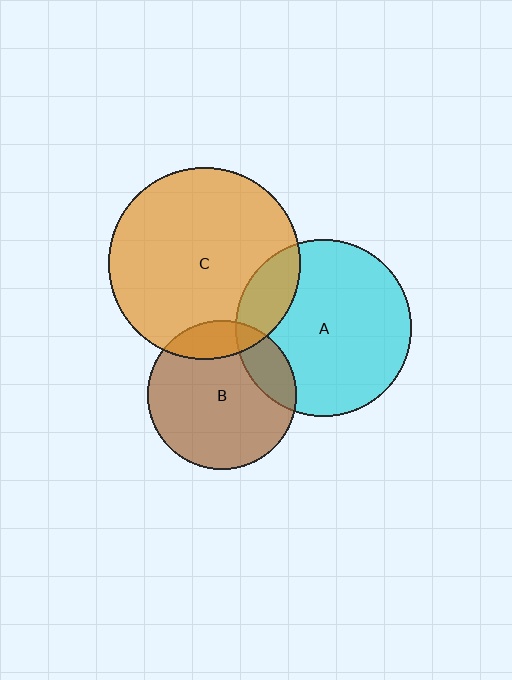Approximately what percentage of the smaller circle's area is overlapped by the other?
Approximately 15%.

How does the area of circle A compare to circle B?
Approximately 1.4 times.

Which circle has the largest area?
Circle C (orange).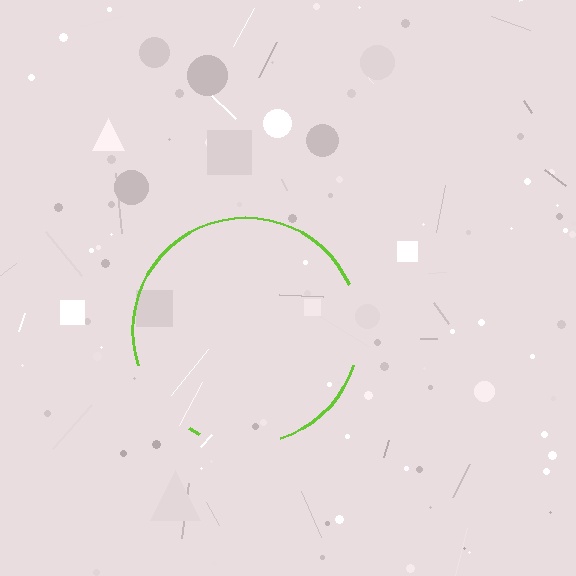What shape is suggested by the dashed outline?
The dashed outline suggests a circle.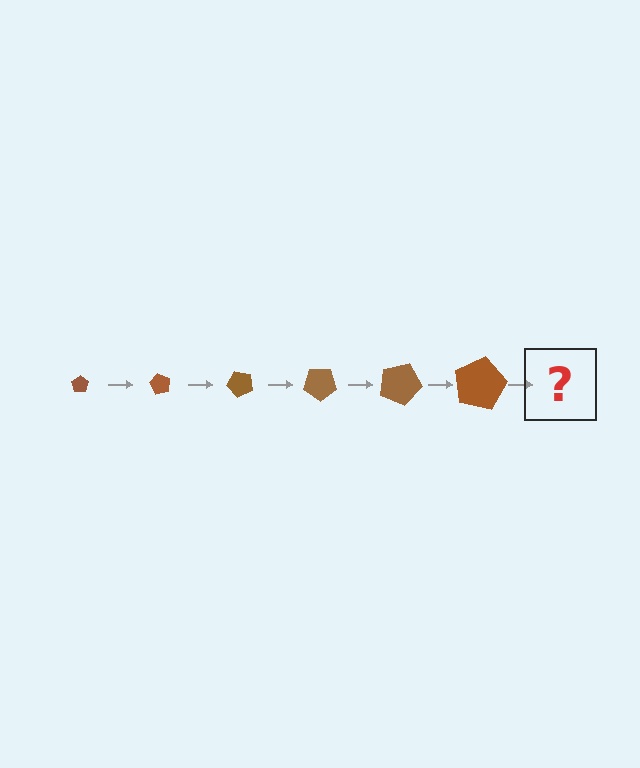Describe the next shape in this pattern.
It should be a pentagon, larger than the previous one and rotated 360 degrees from the start.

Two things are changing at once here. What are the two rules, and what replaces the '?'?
The two rules are that the pentagon grows larger each step and it rotates 60 degrees each step. The '?' should be a pentagon, larger than the previous one and rotated 360 degrees from the start.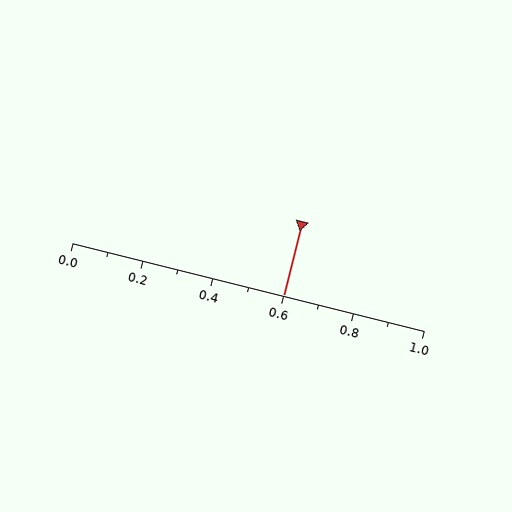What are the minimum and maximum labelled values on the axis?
The axis runs from 0.0 to 1.0.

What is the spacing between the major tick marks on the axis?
The major ticks are spaced 0.2 apart.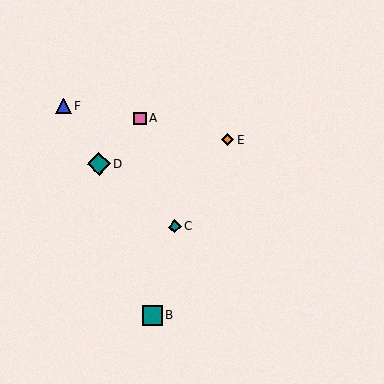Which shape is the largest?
The teal diamond (labeled D) is the largest.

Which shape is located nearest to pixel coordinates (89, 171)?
The teal diamond (labeled D) at (99, 164) is nearest to that location.